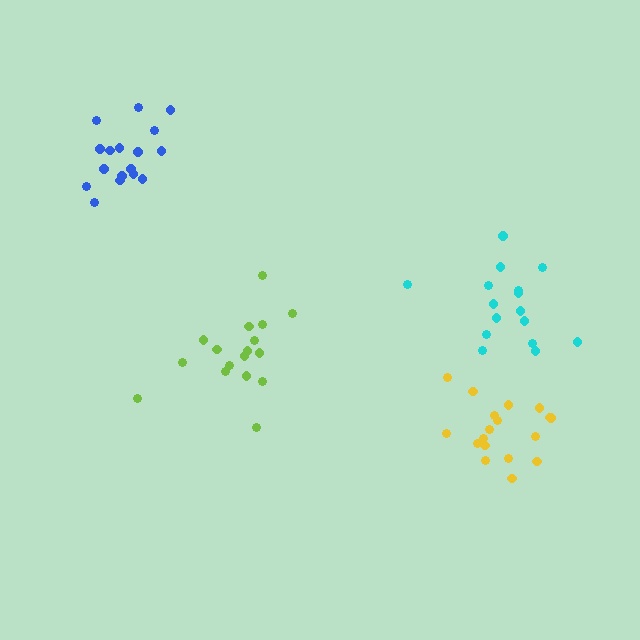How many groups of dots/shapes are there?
There are 4 groups.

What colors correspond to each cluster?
The clusters are colored: blue, lime, yellow, cyan.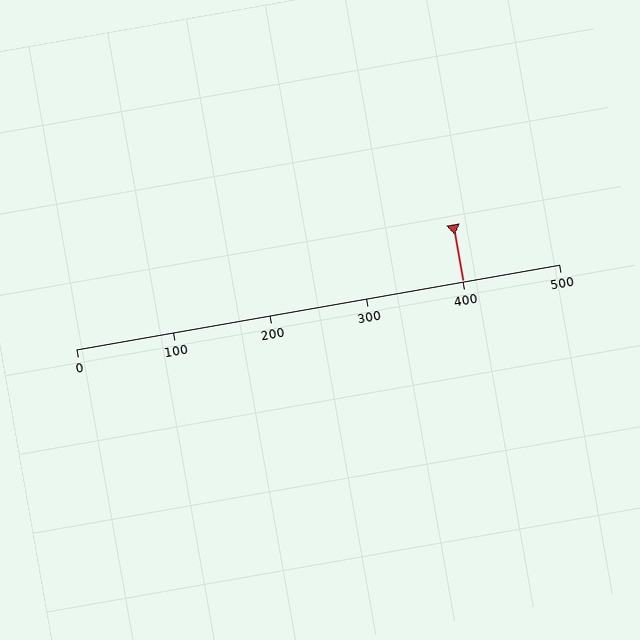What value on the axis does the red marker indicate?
The marker indicates approximately 400.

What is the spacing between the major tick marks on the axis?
The major ticks are spaced 100 apart.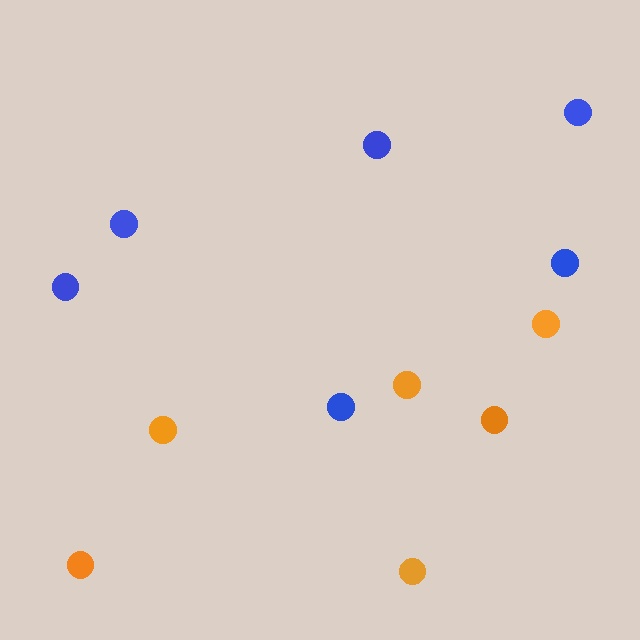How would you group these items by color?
There are 2 groups: one group of orange circles (6) and one group of blue circles (6).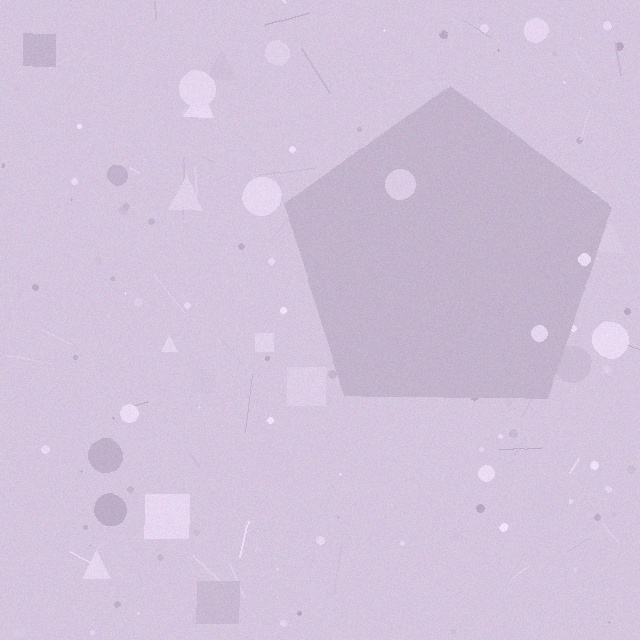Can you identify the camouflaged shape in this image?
The camouflaged shape is a pentagon.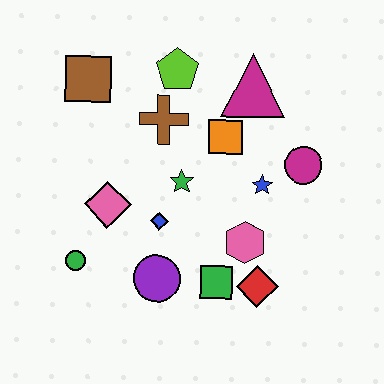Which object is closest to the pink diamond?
The blue diamond is closest to the pink diamond.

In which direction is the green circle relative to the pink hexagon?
The green circle is to the left of the pink hexagon.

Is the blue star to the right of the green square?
Yes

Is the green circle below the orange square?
Yes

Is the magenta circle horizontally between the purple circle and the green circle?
No